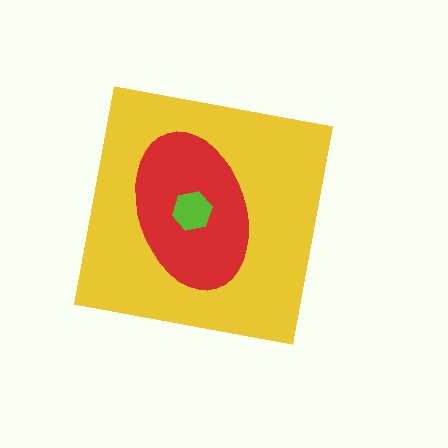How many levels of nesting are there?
3.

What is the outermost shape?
The yellow square.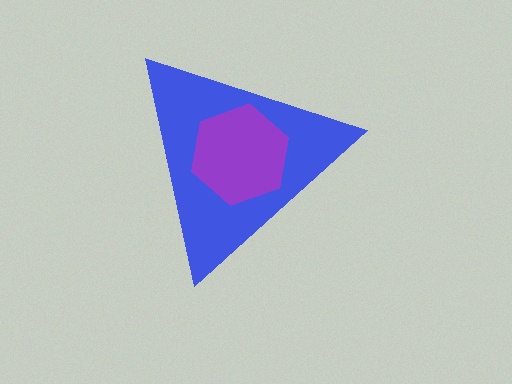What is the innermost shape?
The purple hexagon.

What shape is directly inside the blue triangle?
The purple hexagon.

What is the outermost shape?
The blue triangle.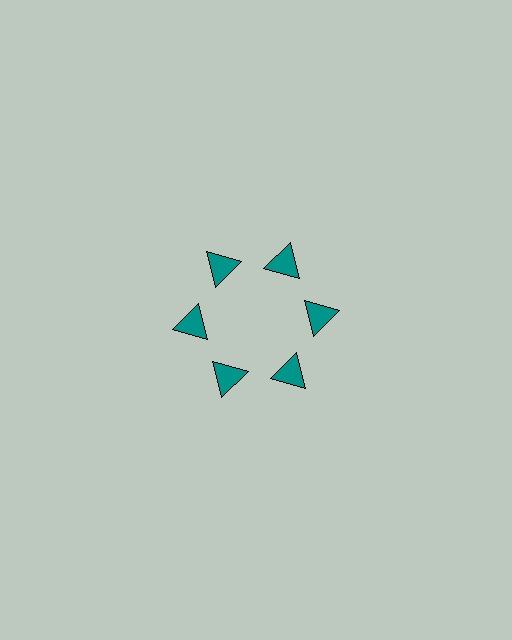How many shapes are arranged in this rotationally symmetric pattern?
There are 6 shapes, arranged in 6 groups of 1.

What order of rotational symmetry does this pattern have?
This pattern has 6-fold rotational symmetry.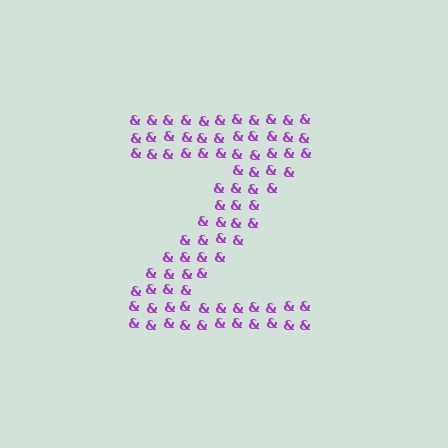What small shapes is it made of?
It is made of small ampersands.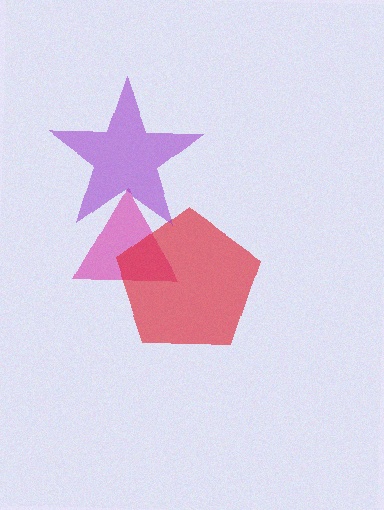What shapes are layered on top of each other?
The layered shapes are: a magenta triangle, a red pentagon, a purple star.